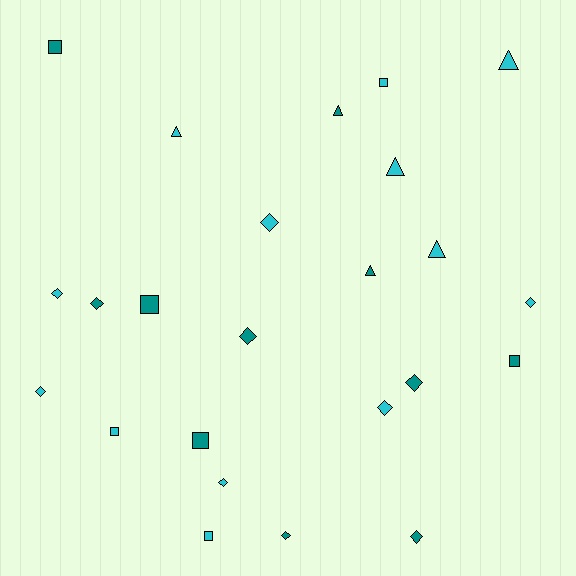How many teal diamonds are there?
There are 5 teal diamonds.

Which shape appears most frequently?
Diamond, with 11 objects.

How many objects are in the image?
There are 24 objects.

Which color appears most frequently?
Cyan, with 13 objects.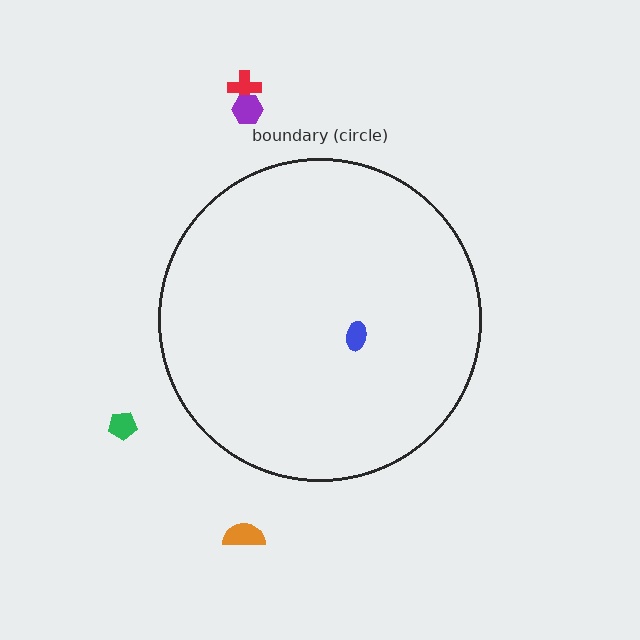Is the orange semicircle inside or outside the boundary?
Outside.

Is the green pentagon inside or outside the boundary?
Outside.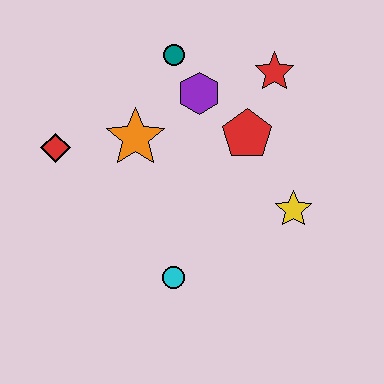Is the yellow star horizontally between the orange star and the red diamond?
No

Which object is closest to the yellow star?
The red pentagon is closest to the yellow star.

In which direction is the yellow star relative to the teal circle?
The yellow star is below the teal circle.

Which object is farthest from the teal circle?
The cyan circle is farthest from the teal circle.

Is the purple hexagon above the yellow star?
Yes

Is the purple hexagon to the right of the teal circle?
Yes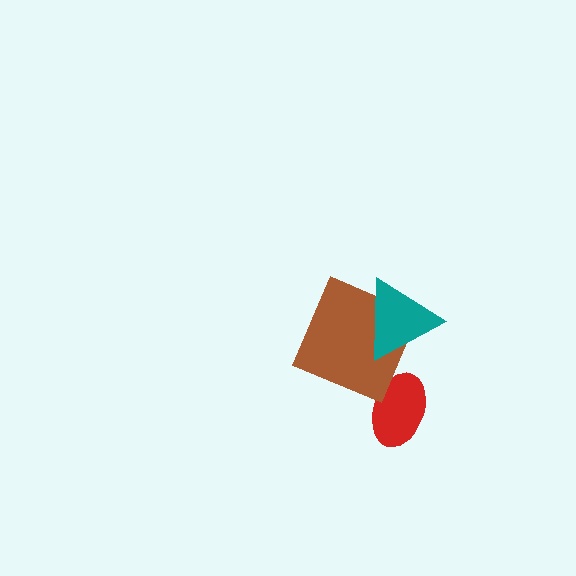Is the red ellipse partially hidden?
No, no other shape covers it.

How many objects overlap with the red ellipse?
0 objects overlap with the red ellipse.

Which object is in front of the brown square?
The teal triangle is in front of the brown square.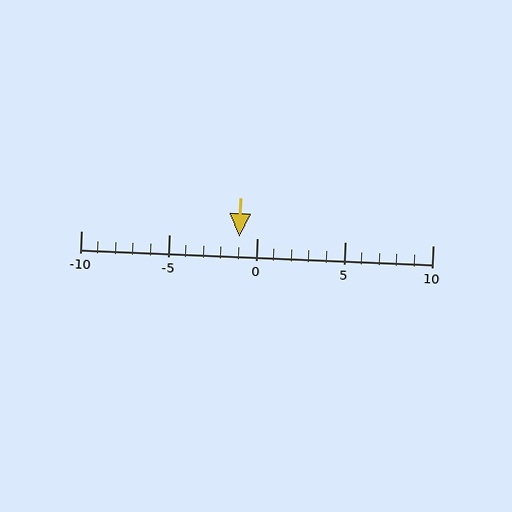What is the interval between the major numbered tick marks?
The major tick marks are spaced 5 units apart.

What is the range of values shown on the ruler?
The ruler shows values from -10 to 10.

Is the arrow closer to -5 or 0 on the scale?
The arrow is closer to 0.